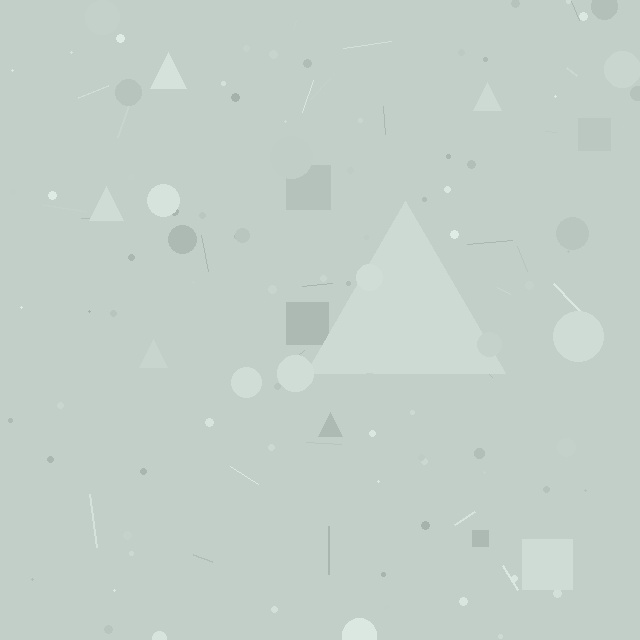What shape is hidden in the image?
A triangle is hidden in the image.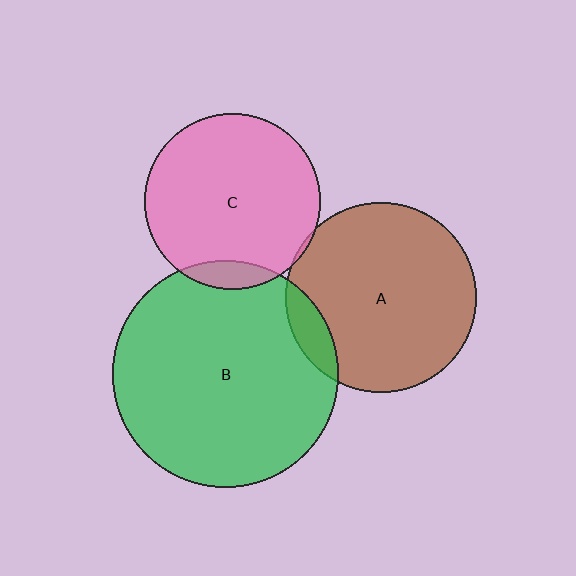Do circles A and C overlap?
Yes.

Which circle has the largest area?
Circle B (green).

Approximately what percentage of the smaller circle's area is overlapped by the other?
Approximately 5%.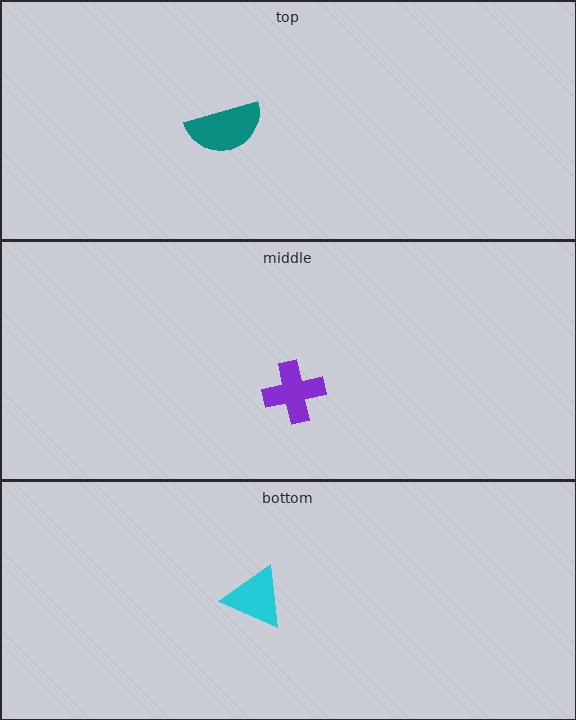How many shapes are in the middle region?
1.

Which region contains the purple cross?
The middle region.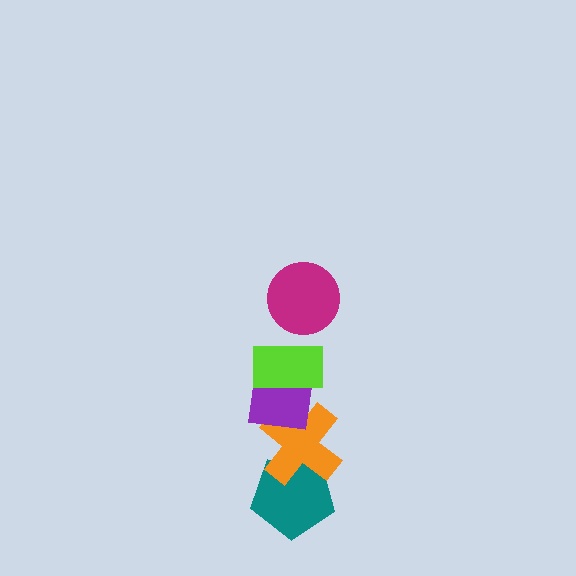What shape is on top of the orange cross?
The purple square is on top of the orange cross.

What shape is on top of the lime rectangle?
The magenta circle is on top of the lime rectangle.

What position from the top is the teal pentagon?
The teal pentagon is 5th from the top.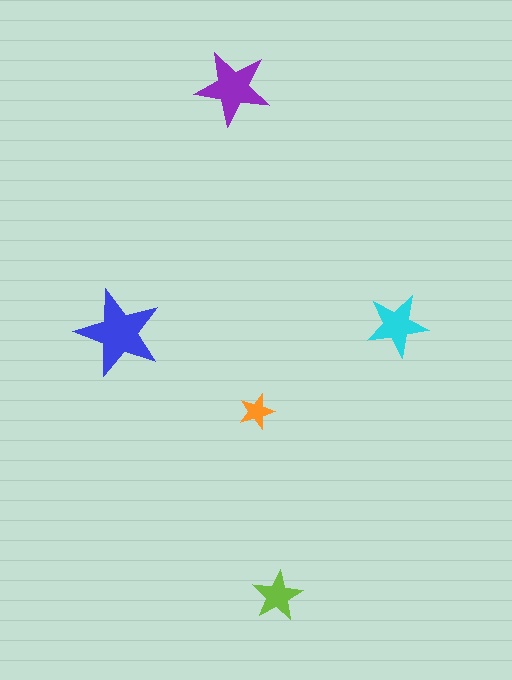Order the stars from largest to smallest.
the blue one, the purple one, the cyan one, the lime one, the orange one.